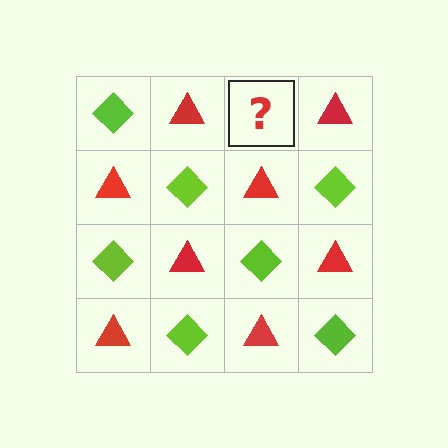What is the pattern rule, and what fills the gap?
The rule is that it alternates lime diamond and red triangle in a checkerboard pattern. The gap should be filled with a lime diamond.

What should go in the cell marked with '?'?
The missing cell should contain a lime diamond.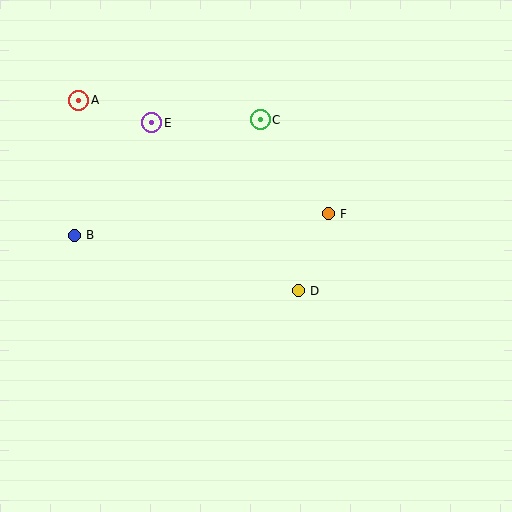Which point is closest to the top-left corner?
Point A is closest to the top-left corner.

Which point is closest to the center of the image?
Point D at (298, 291) is closest to the center.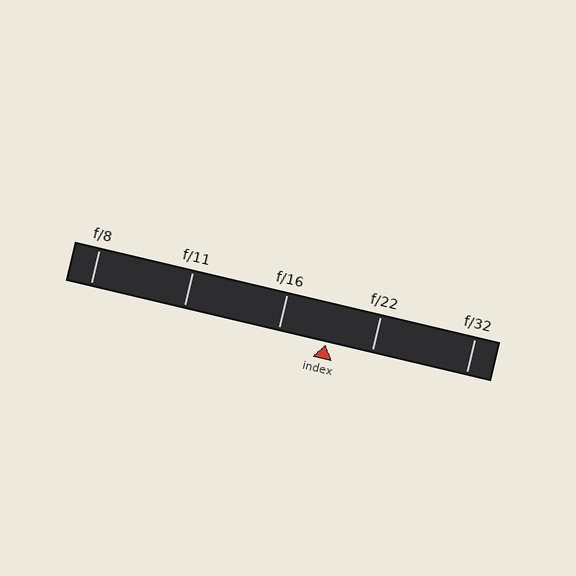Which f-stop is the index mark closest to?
The index mark is closest to f/22.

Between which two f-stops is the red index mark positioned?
The index mark is between f/16 and f/22.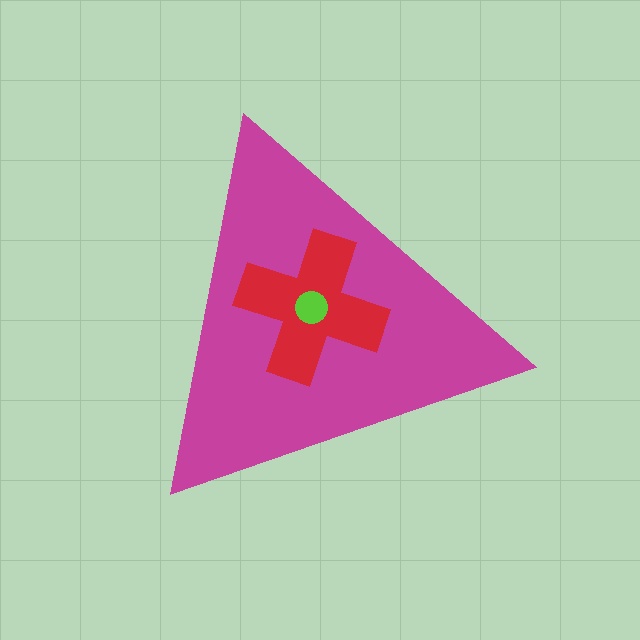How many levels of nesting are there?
3.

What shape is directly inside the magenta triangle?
The red cross.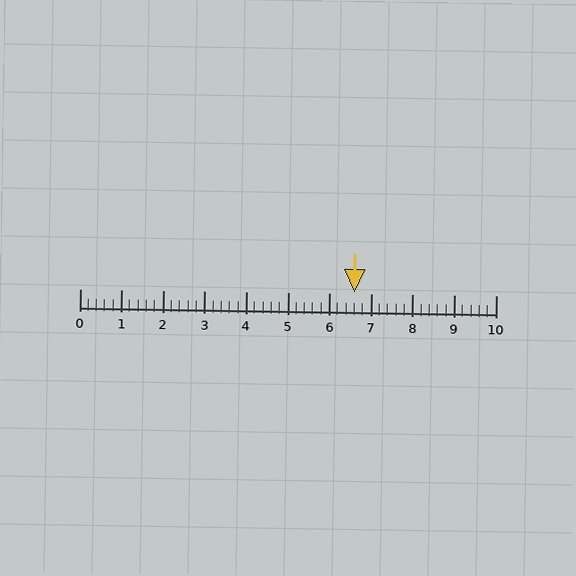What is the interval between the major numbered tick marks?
The major tick marks are spaced 1 units apart.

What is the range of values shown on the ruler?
The ruler shows values from 0 to 10.